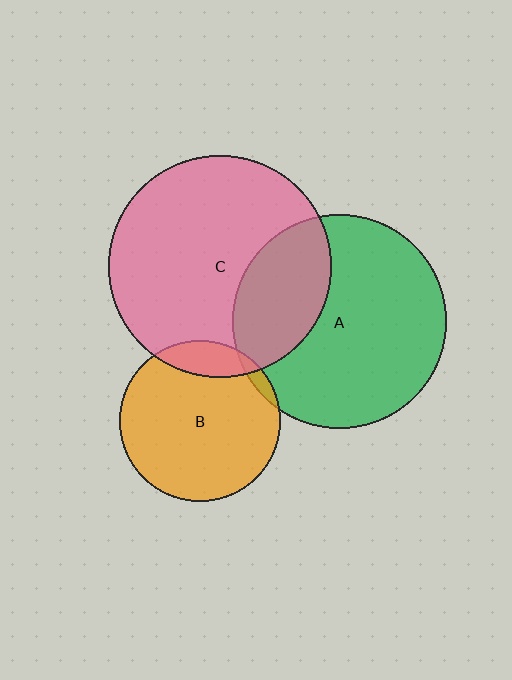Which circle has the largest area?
Circle C (pink).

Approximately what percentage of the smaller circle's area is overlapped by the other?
Approximately 30%.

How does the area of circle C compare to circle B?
Approximately 1.9 times.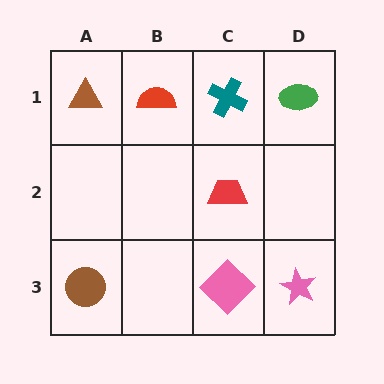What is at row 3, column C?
A pink diamond.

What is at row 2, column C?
A red trapezoid.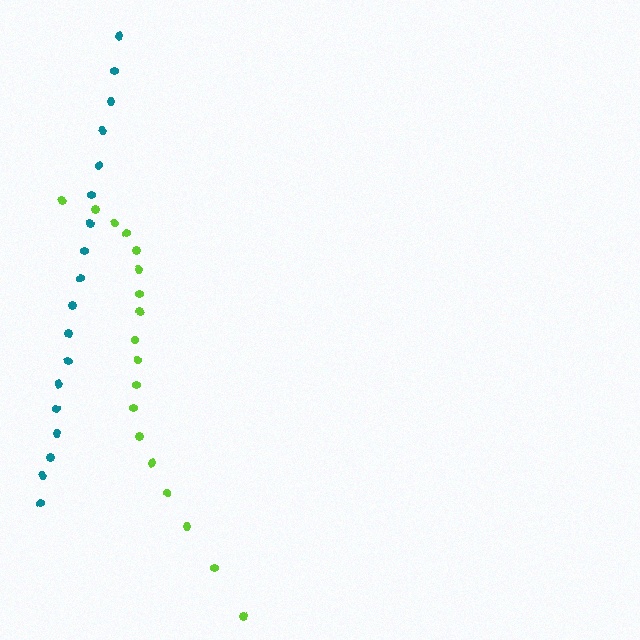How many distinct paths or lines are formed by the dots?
There are 2 distinct paths.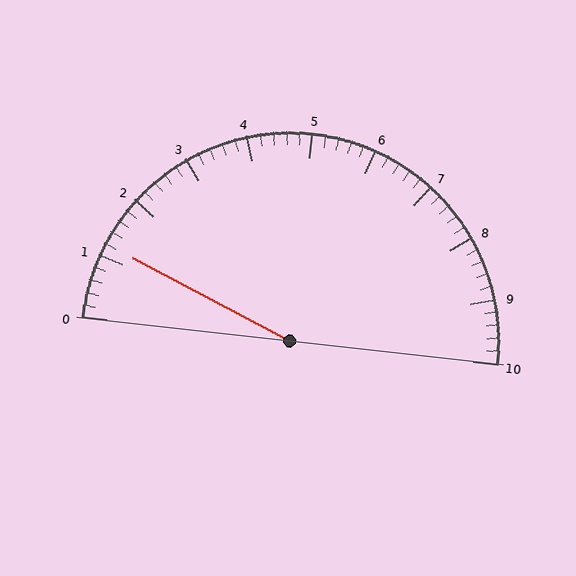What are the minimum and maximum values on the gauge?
The gauge ranges from 0 to 10.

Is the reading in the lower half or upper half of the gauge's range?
The reading is in the lower half of the range (0 to 10).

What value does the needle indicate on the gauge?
The needle indicates approximately 1.2.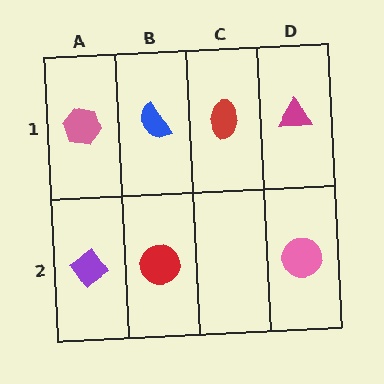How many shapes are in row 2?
3 shapes.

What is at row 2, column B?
A red circle.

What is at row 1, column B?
A blue semicircle.